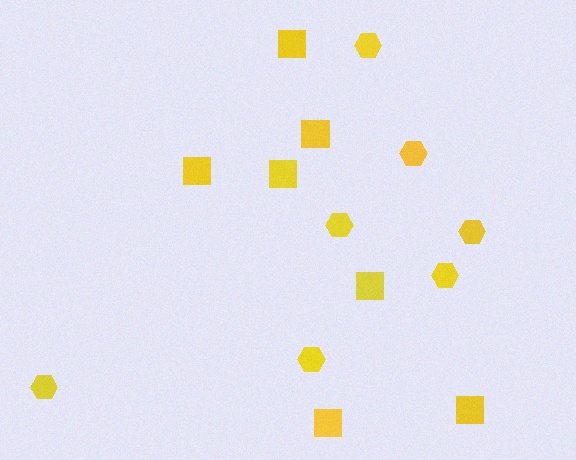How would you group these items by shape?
There are 2 groups: one group of squares (7) and one group of hexagons (7).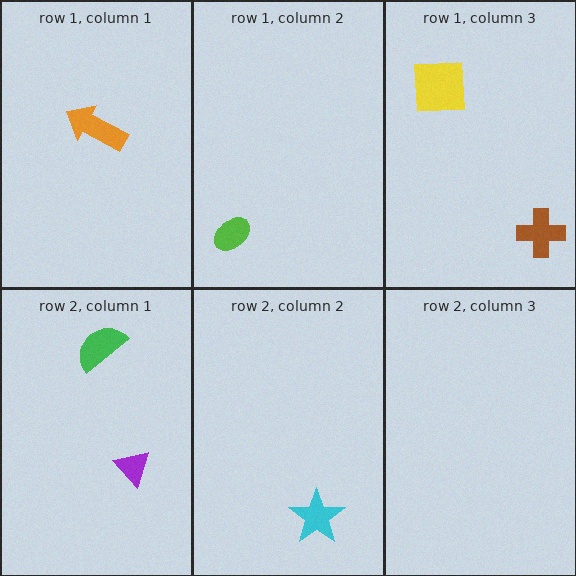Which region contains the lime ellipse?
The row 1, column 2 region.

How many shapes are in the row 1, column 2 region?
1.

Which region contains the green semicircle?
The row 2, column 1 region.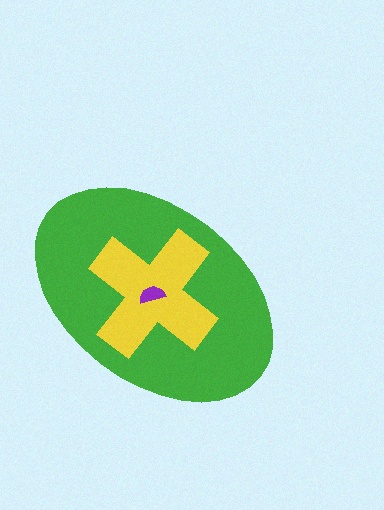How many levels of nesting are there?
3.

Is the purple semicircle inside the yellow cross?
Yes.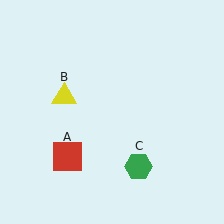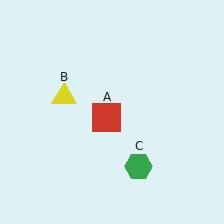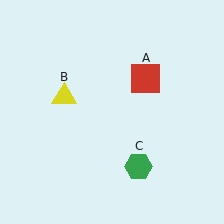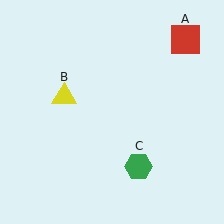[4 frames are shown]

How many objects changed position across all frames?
1 object changed position: red square (object A).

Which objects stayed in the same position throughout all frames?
Yellow triangle (object B) and green hexagon (object C) remained stationary.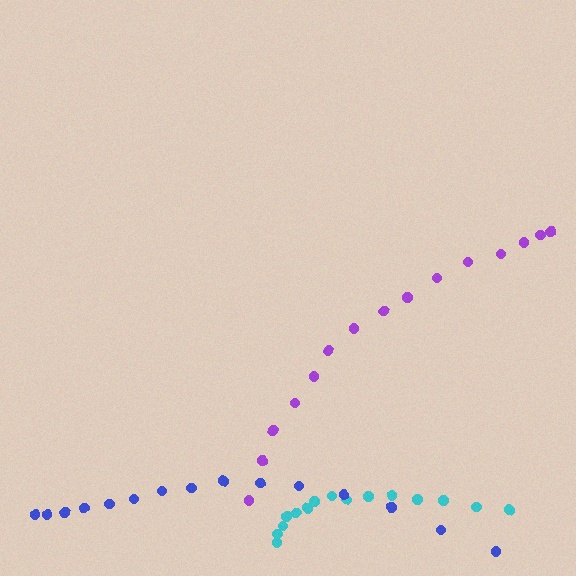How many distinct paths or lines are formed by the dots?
There are 3 distinct paths.